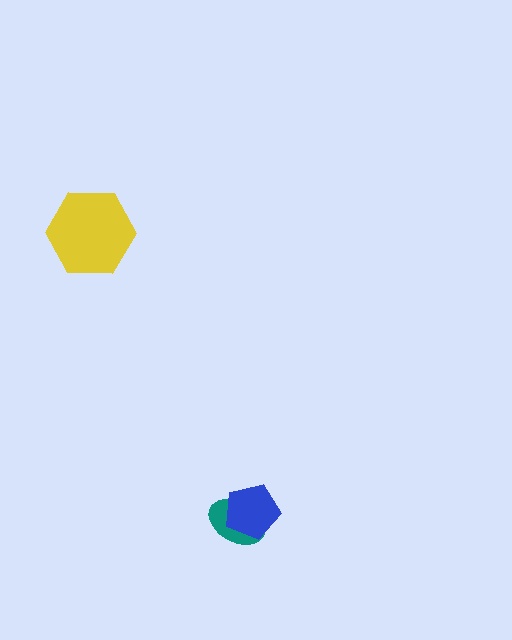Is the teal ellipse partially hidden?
Yes, it is partially covered by another shape.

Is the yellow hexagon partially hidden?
No, no other shape covers it.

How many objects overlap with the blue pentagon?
1 object overlaps with the blue pentagon.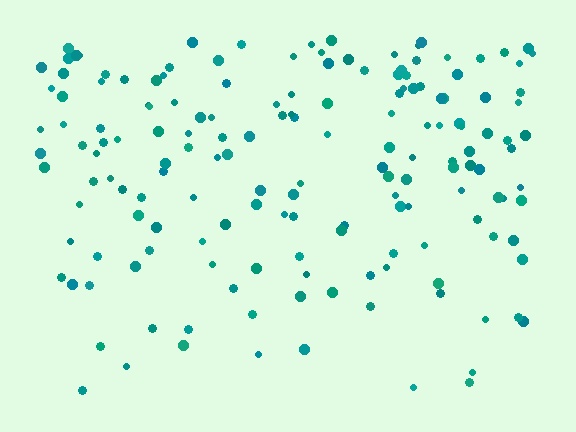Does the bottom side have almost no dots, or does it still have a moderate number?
Still a moderate number, just noticeably fewer than the top.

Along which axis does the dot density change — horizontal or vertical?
Vertical.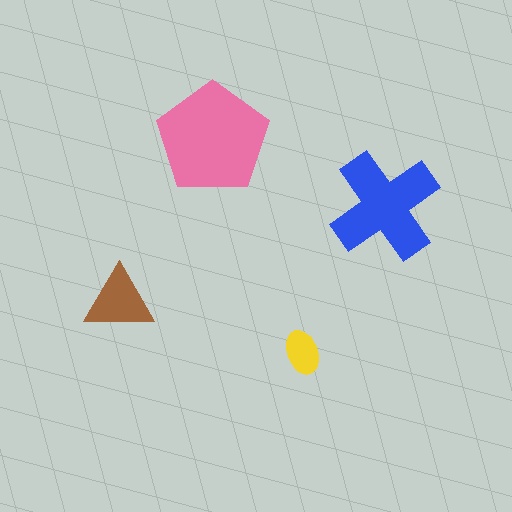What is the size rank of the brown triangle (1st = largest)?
3rd.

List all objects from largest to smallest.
The pink pentagon, the blue cross, the brown triangle, the yellow ellipse.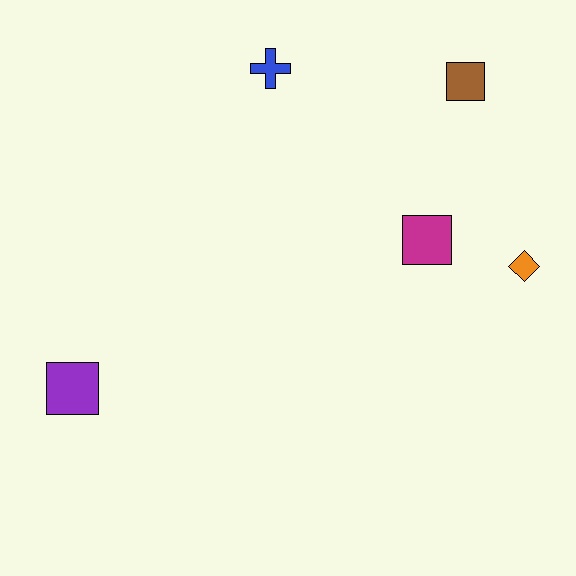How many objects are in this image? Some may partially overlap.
There are 5 objects.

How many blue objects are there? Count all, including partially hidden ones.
There is 1 blue object.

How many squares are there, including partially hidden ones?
There are 3 squares.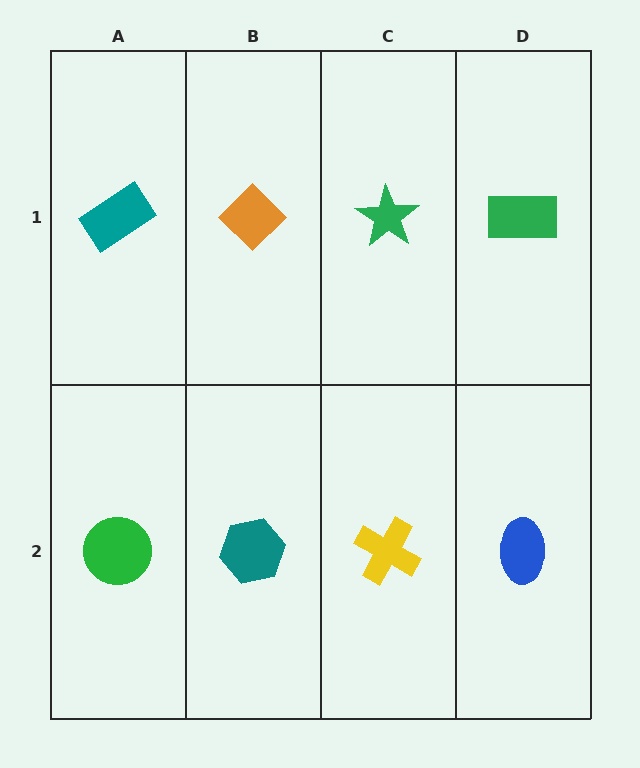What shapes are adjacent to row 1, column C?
A yellow cross (row 2, column C), an orange diamond (row 1, column B), a green rectangle (row 1, column D).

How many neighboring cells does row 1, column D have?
2.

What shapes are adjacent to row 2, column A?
A teal rectangle (row 1, column A), a teal hexagon (row 2, column B).